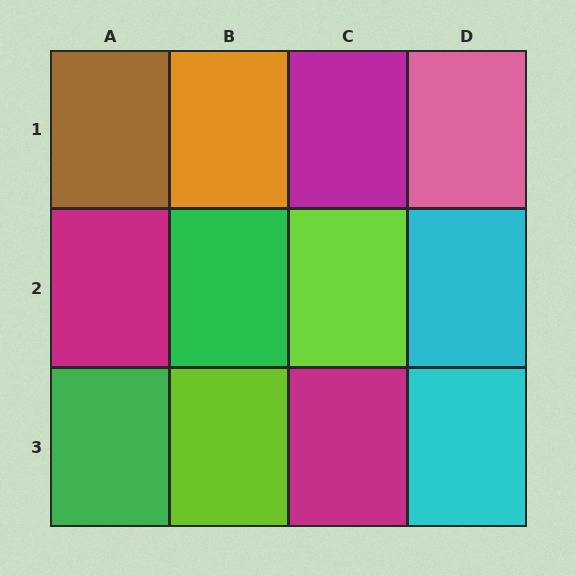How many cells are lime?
2 cells are lime.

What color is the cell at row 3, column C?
Magenta.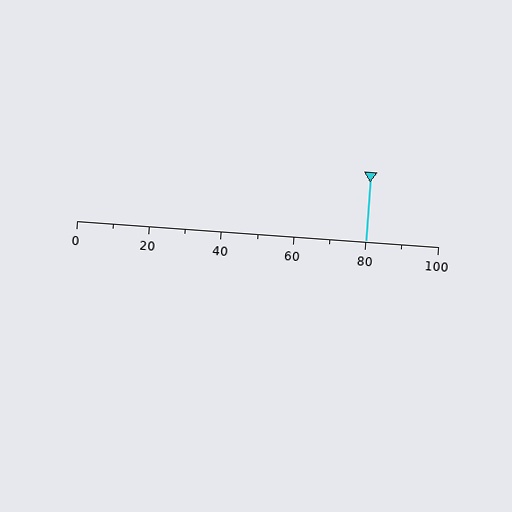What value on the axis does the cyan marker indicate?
The marker indicates approximately 80.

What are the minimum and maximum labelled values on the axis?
The axis runs from 0 to 100.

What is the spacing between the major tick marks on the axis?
The major ticks are spaced 20 apart.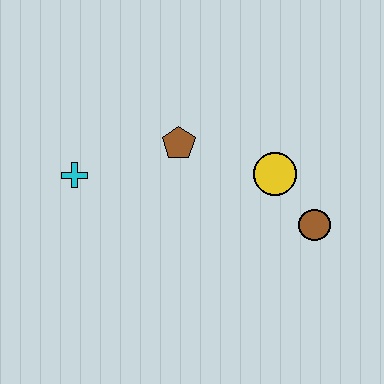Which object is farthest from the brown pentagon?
The brown circle is farthest from the brown pentagon.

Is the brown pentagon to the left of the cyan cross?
No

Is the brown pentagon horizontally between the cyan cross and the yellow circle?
Yes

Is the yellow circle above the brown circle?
Yes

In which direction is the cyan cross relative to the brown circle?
The cyan cross is to the left of the brown circle.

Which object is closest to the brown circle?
The yellow circle is closest to the brown circle.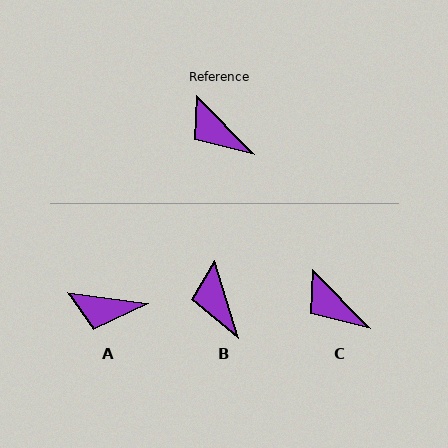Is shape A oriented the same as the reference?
No, it is off by about 38 degrees.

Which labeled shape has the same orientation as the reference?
C.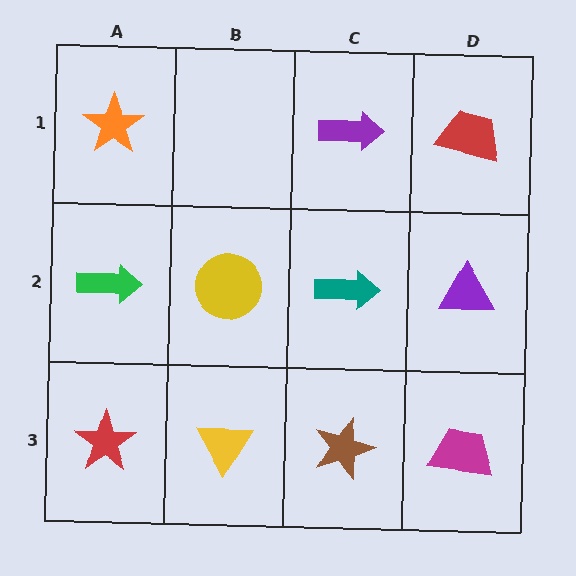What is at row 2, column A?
A green arrow.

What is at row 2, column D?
A purple triangle.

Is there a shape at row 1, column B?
No, that cell is empty.